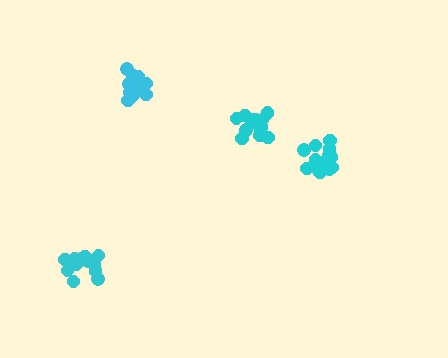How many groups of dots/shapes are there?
There are 4 groups.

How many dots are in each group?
Group 1: 15 dots, Group 2: 15 dots, Group 3: 17 dots, Group 4: 15 dots (62 total).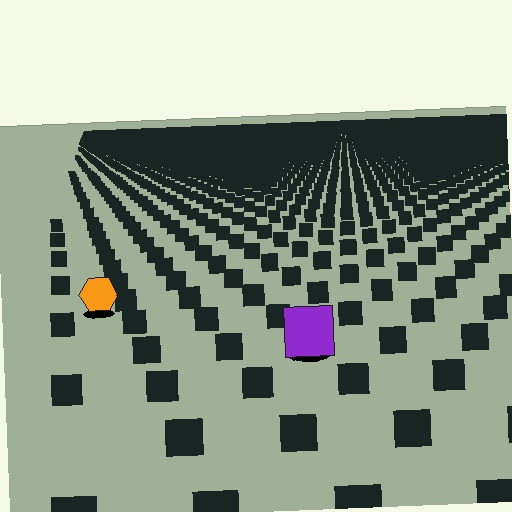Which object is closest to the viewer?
The purple square is closest. The texture marks near it are larger and more spread out.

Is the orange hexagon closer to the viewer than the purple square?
No. The purple square is closer — you can tell from the texture gradient: the ground texture is coarser near it.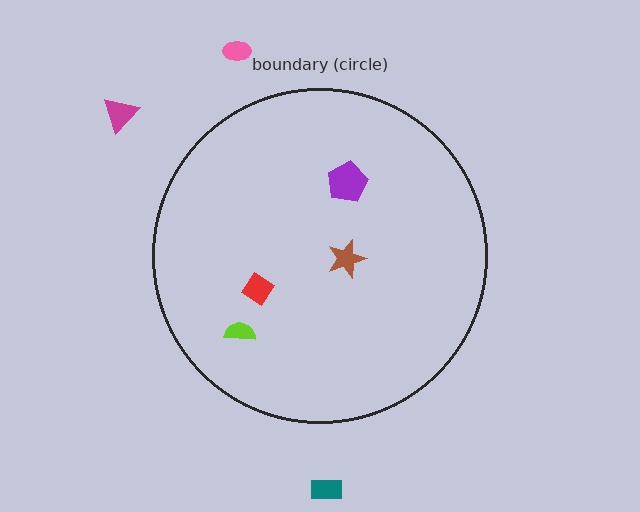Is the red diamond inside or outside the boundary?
Inside.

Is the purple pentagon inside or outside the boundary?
Inside.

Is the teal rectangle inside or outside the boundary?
Outside.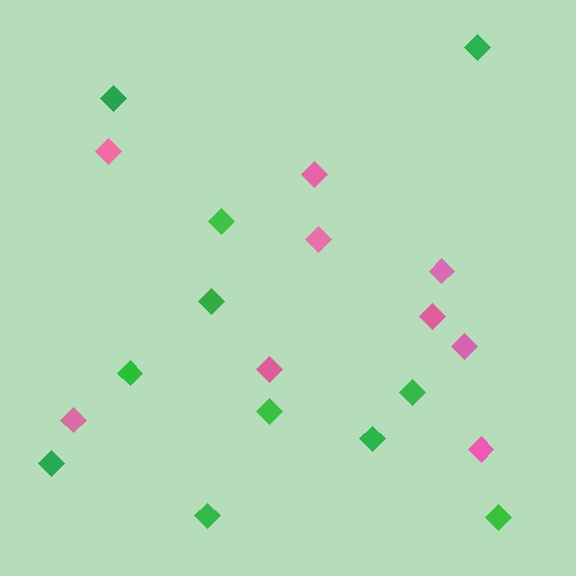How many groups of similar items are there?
There are 2 groups: one group of green diamonds (11) and one group of pink diamonds (9).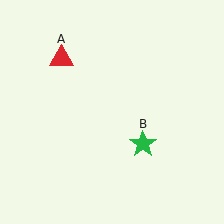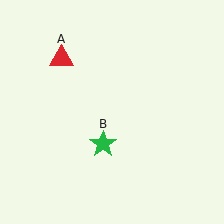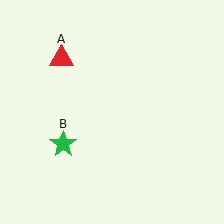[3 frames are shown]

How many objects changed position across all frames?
1 object changed position: green star (object B).